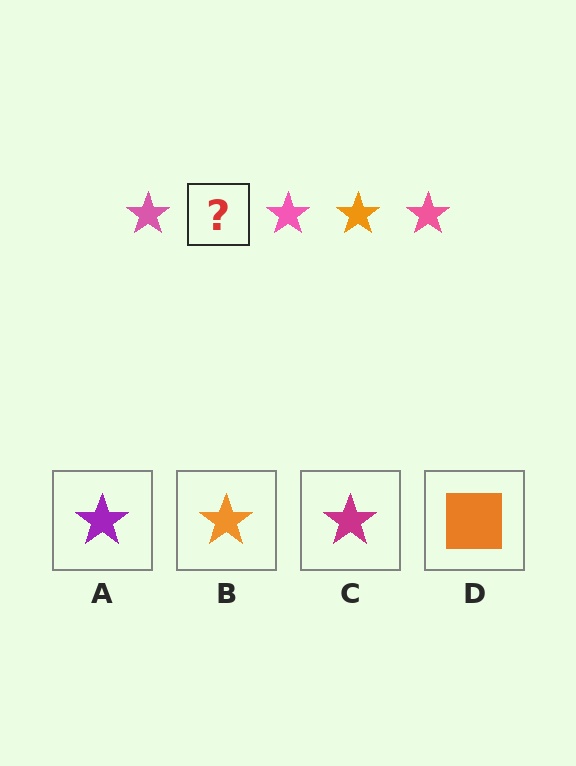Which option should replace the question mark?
Option B.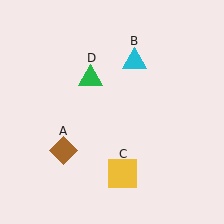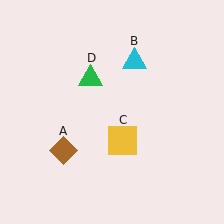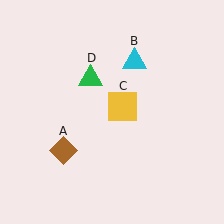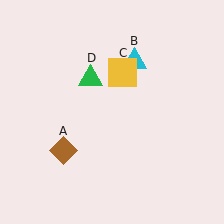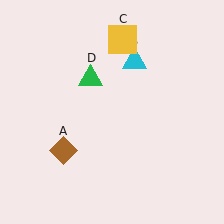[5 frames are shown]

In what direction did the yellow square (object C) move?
The yellow square (object C) moved up.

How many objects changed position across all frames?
1 object changed position: yellow square (object C).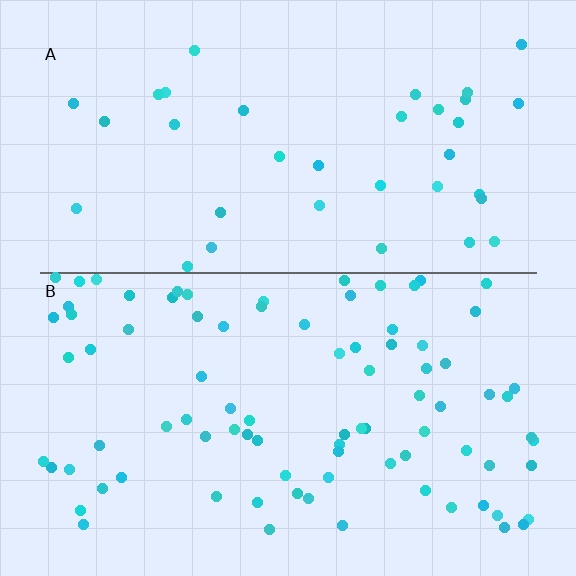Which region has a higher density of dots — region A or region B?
B (the bottom).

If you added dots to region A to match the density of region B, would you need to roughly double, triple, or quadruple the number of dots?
Approximately double.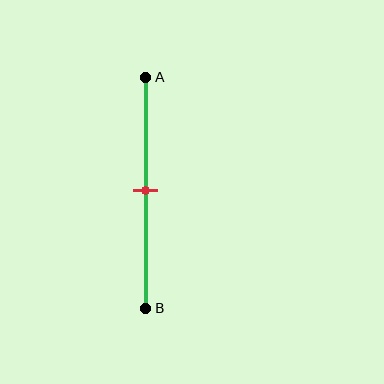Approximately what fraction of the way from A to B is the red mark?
The red mark is approximately 50% of the way from A to B.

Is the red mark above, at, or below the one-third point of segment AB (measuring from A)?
The red mark is below the one-third point of segment AB.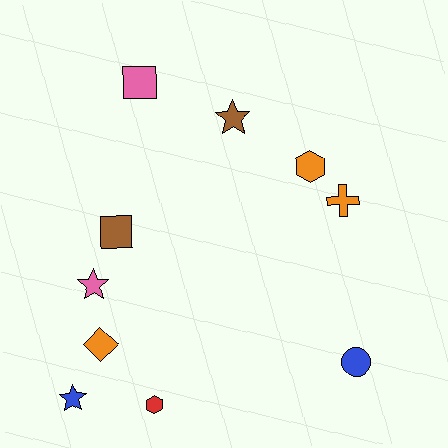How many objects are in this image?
There are 10 objects.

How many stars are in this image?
There are 3 stars.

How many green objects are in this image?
There are no green objects.